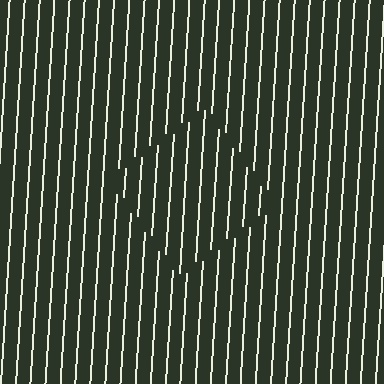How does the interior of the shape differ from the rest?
The interior of the shape contains the same grating, shifted by half a period — the contour is defined by the phase discontinuity where line-ends from the inner and outer gratings abut.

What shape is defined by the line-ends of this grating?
An illusory square. The interior of the shape contains the same grating, shifted by half a period — the contour is defined by the phase discontinuity where line-ends from the inner and outer gratings abut.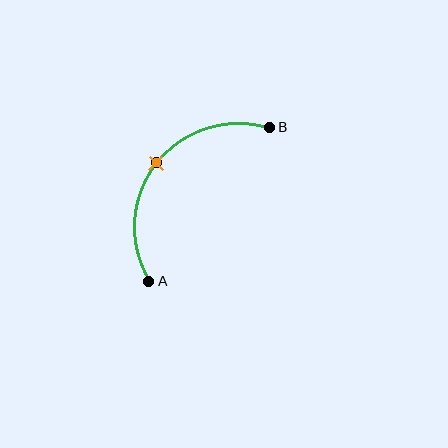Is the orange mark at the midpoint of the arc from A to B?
Yes. The orange mark lies on the arc at equal arc-length from both A and B — it is the arc midpoint.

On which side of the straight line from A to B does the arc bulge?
The arc bulges above and to the left of the straight line connecting A and B.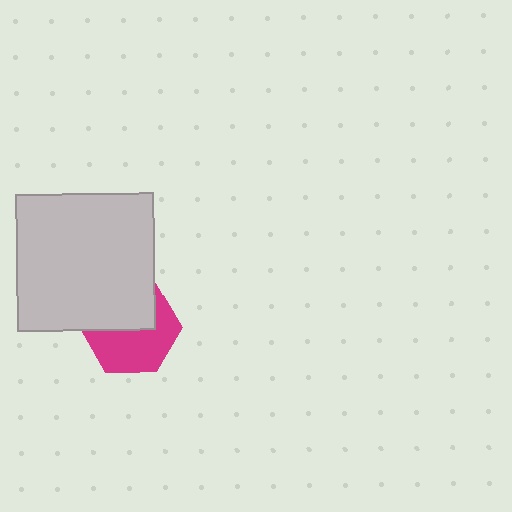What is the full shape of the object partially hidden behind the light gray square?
The partially hidden object is a magenta hexagon.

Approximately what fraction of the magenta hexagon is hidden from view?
Roughly 45% of the magenta hexagon is hidden behind the light gray square.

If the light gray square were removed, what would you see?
You would see the complete magenta hexagon.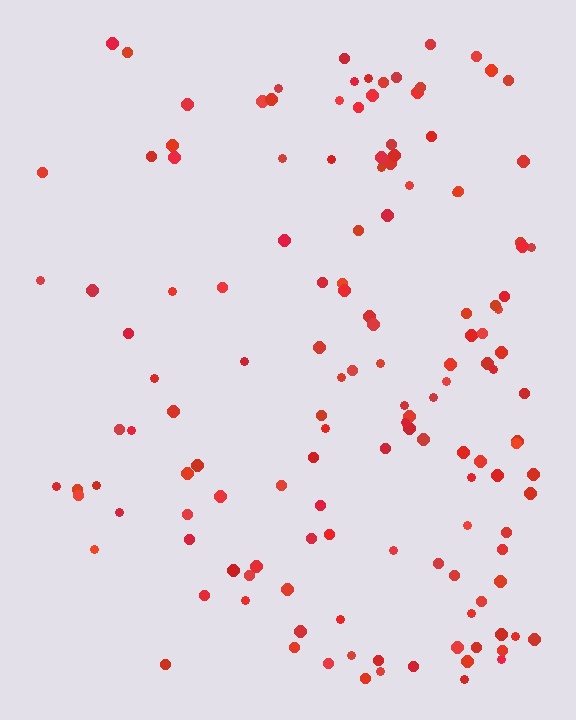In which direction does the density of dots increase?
From left to right, with the right side densest.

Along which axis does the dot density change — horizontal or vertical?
Horizontal.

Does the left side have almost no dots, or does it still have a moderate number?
Still a moderate number, just noticeably fewer than the right.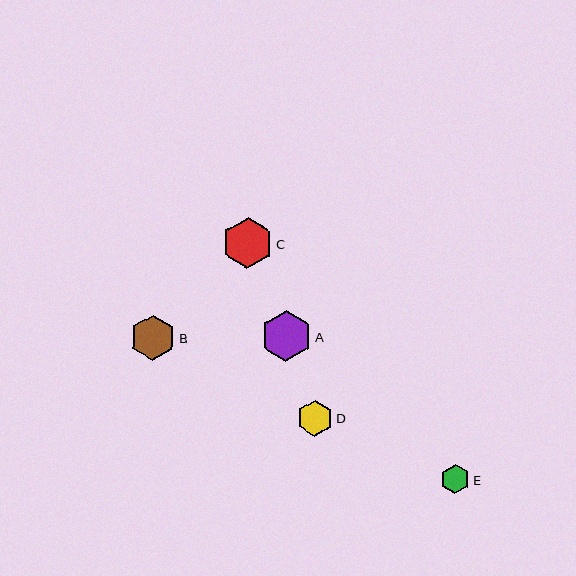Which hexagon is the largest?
Hexagon C is the largest with a size of approximately 51 pixels.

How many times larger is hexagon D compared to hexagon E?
Hexagon D is approximately 1.2 times the size of hexagon E.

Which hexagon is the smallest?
Hexagon E is the smallest with a size of approximately 29 pixels.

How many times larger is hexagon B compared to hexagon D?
Hexagon B is approximately 1.3 times the size of hexagon D.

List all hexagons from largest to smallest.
From largest to smallest: C, A, B, D, E.